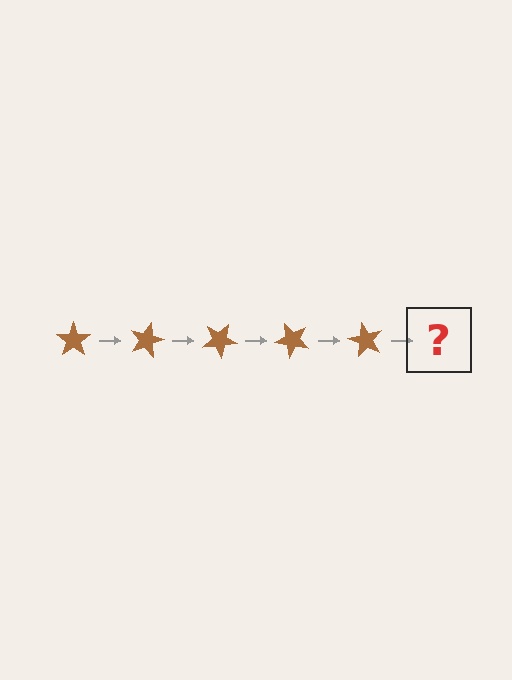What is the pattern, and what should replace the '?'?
The pattern is that the star rotates 15 degrees each step. The '?' should be a brown star rotated 75 degrees.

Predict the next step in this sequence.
The next step is a brown star rotated 75 degrees.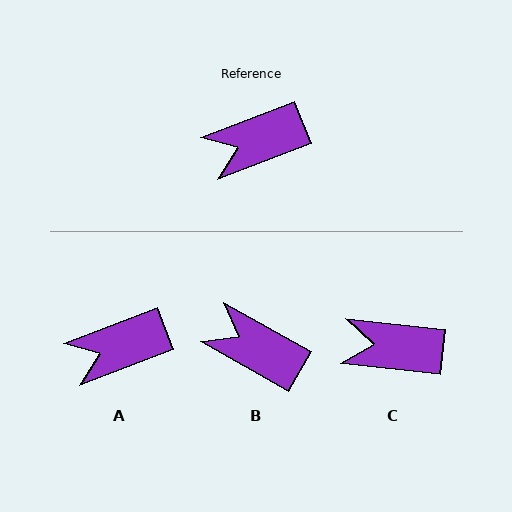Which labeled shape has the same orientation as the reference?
A.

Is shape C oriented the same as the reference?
No, it is off by about 27 degrees.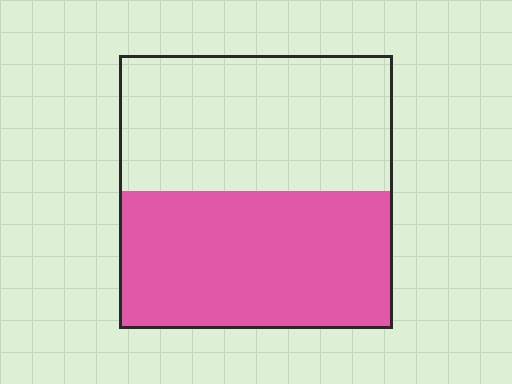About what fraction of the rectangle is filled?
About one half (1/2).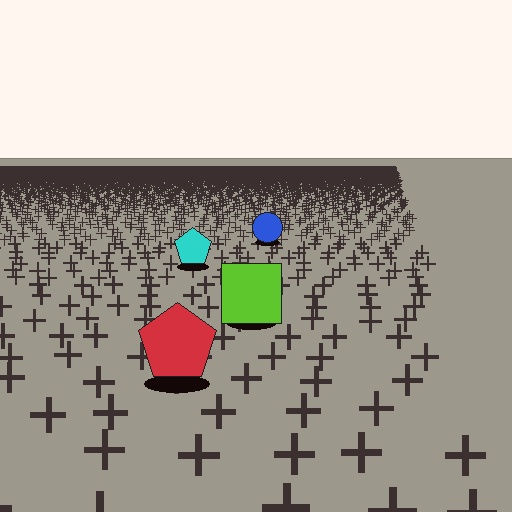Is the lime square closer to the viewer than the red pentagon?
No. The red pentagon is closer — you can tell from the texture gradient: the ground texture is coarser near it.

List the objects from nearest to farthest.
From nearest to farthest: the red pentagon, the lime square, the cyan pentagon, the blue circle.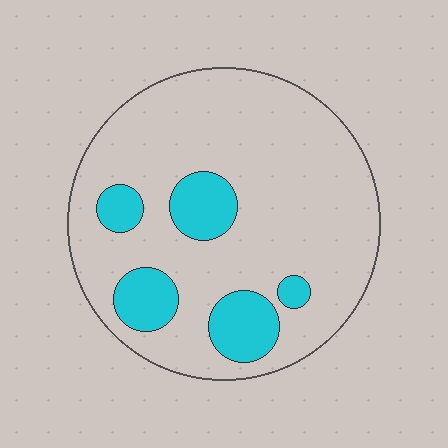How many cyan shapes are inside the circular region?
5.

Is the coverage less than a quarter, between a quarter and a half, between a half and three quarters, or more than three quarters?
Less than a quarter.